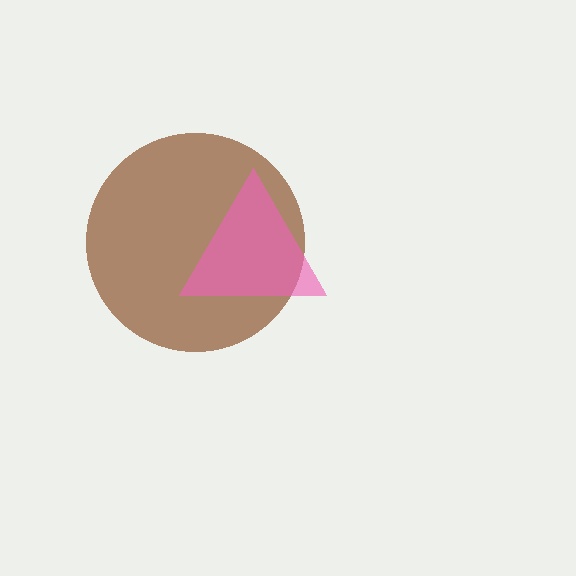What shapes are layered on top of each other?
The layered shapes are: a brown circle, a pink triangle.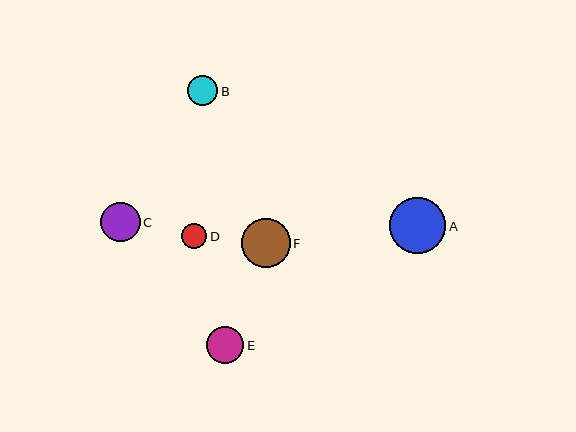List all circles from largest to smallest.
From largest to smallest: A, F, C, E, B, D.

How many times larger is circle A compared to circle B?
Circle A is approximately 1.9 times the size of circle B.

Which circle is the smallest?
Circle D is the smallest with a size of approximately 25 pixels.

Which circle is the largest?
Circle A is the largest with a size of approximately 56 pixels.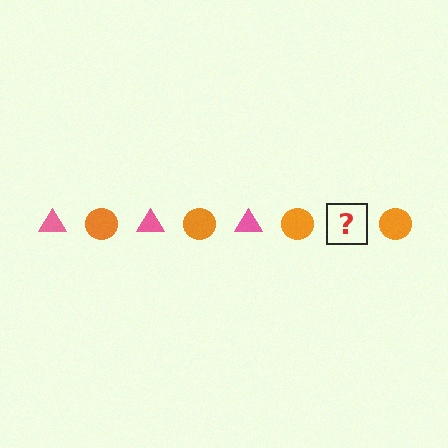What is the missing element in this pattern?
The missing element is a pink triangle.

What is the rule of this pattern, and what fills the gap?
The rule is that the pattern alternates between pink triangle and orange circle. The gap should be filled with a pink triangle.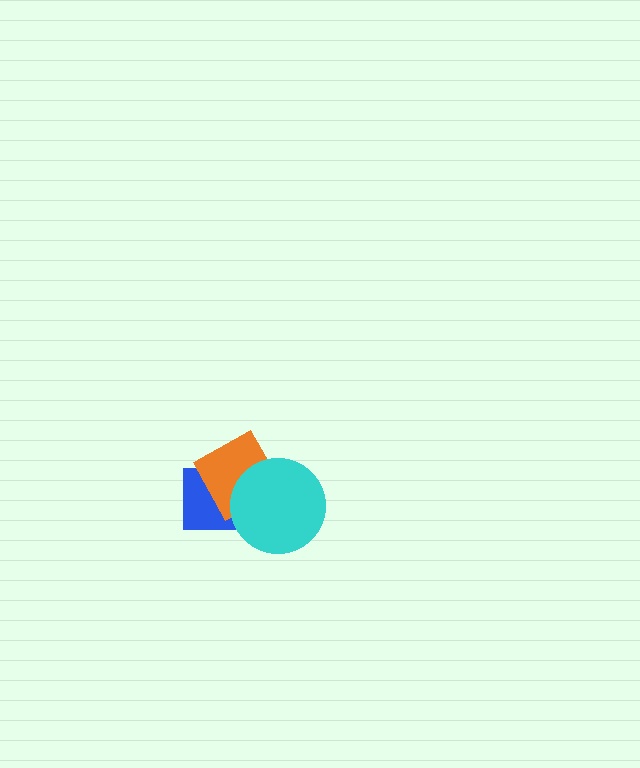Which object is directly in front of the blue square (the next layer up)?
The orange diamond is directly in front of the blue square.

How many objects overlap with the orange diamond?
2 objects overlap with the orange diamond.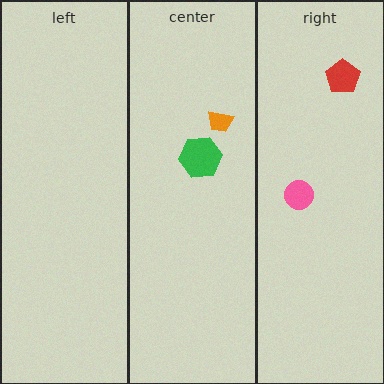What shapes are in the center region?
The green hexagon, the orange trapezoid.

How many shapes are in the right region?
2.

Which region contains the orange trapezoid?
The center region.